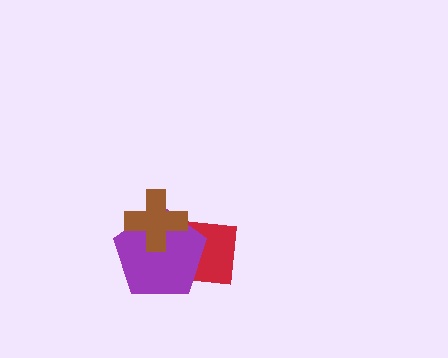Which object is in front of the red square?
The purple pentagon is in front of the red square.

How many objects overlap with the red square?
1 object overlaps with the red square.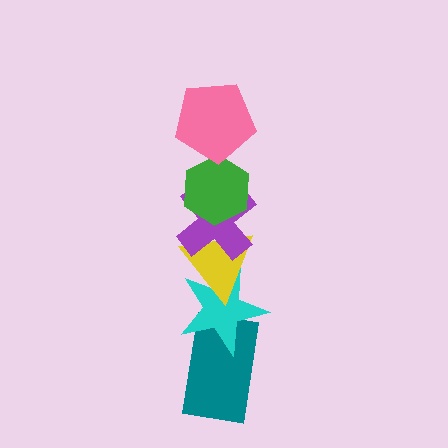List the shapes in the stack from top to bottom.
From top to bottom: the pink pentagon, the green hexagon, the purple cross, the yellow triangle, the cyan star, the teal rectangle.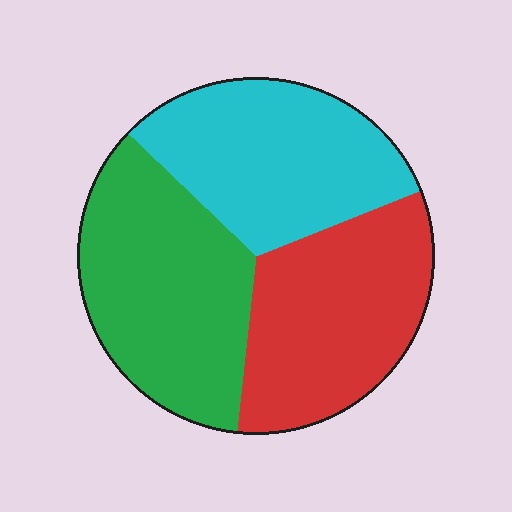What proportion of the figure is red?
Red takes up between a quarter and a half of the figure.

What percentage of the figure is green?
Green covers about 35% of the figure.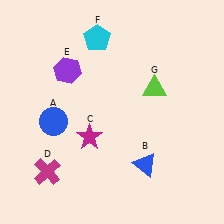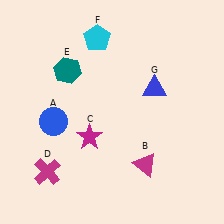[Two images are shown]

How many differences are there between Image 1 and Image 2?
There are 3 differences between the two images.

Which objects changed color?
B changed from blue to magenta. E changed from purple to teal. G changed from lime to blue.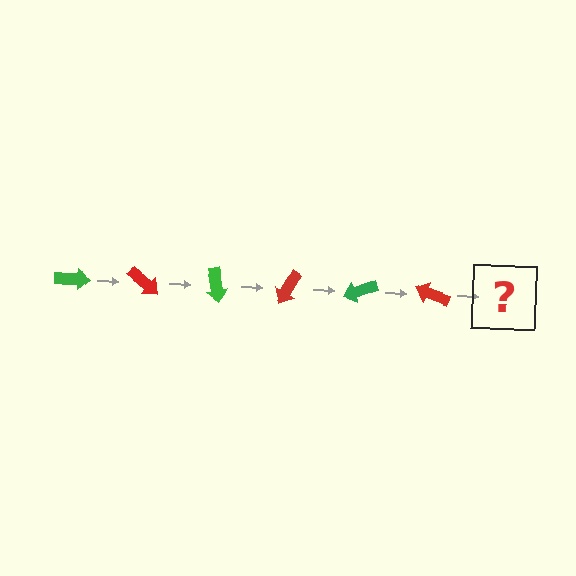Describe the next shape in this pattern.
It should be a green arrow, rotated 240 degrees from the start.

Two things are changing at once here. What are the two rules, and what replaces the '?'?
The two rules are that it rotates 40 degrees each step and the color cycles through green and red. The '?' should be a green arrow, rotated 240 degrees from the start.